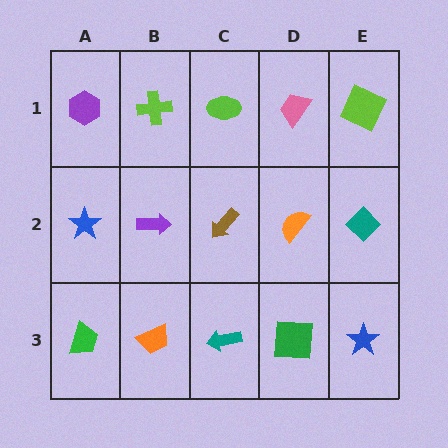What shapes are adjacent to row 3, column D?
An orange semicircle (row 2, column D), a teal arrow (row 3, column C), a blue star (row 3, column E).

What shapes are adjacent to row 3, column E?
A teal diamond (row 2, column E), a green square (row 3, column D).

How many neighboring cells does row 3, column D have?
3.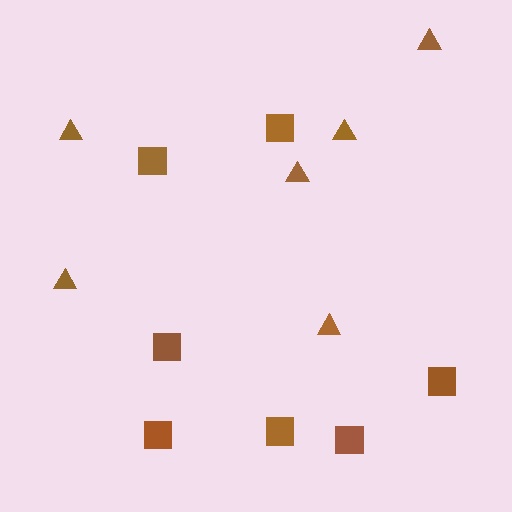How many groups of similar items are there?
There are 2 groups: one group of triangles (6) and one group of squares (7).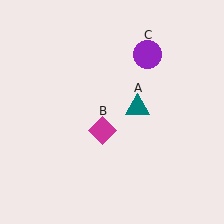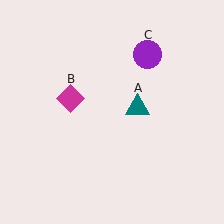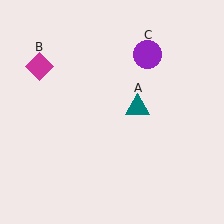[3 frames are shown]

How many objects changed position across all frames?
1 object changed position: magenta diamond (object B).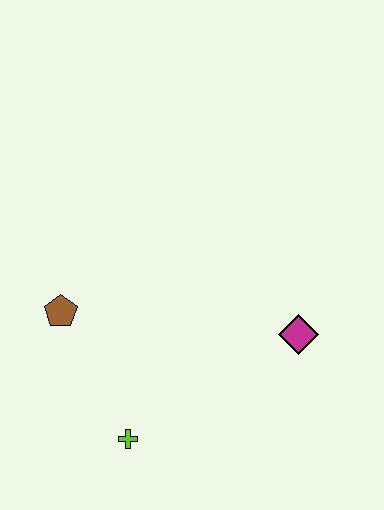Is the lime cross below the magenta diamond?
Yes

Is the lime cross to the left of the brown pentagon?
No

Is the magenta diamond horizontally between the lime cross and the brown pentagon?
No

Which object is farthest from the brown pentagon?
The magenta diamond is farthest from the brown pentagon.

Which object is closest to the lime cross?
The brown pentagon is closest to the lime cross.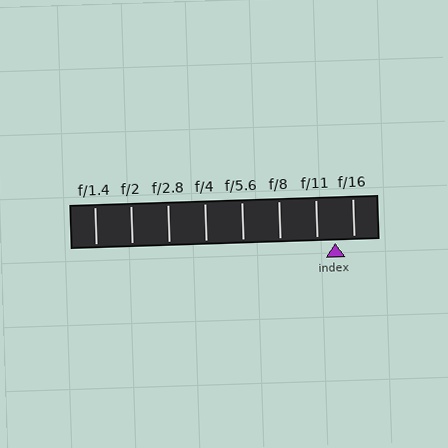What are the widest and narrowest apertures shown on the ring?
The widest aperture shown is f/1.4 and the narrowest is f/16.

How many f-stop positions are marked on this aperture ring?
There are 8 f-stop positions marked.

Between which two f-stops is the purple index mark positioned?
The index mark is between f/11 and f/16.